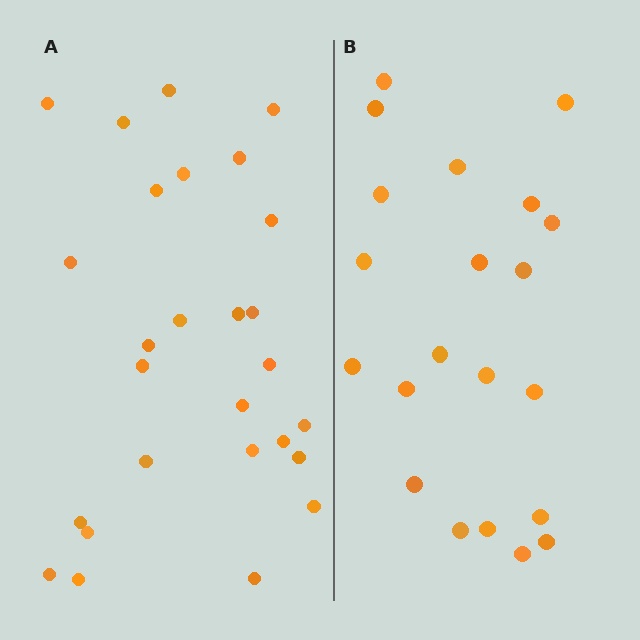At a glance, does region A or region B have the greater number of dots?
Region A (the left region) has more dots.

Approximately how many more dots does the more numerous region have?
Region A has about 6 more dots than region B.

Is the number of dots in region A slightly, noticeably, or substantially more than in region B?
Region A has noticeably more, but not dramatically so. The ratio is roughly 1.3 to 1.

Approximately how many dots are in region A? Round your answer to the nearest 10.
About 30 dots. (The exact count is 27, which rounds to 30.)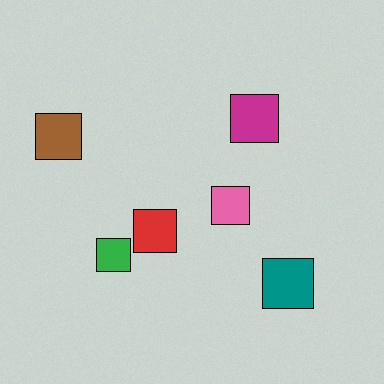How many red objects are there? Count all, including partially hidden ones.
There is 1 red object.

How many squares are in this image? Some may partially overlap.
There are 6 squares.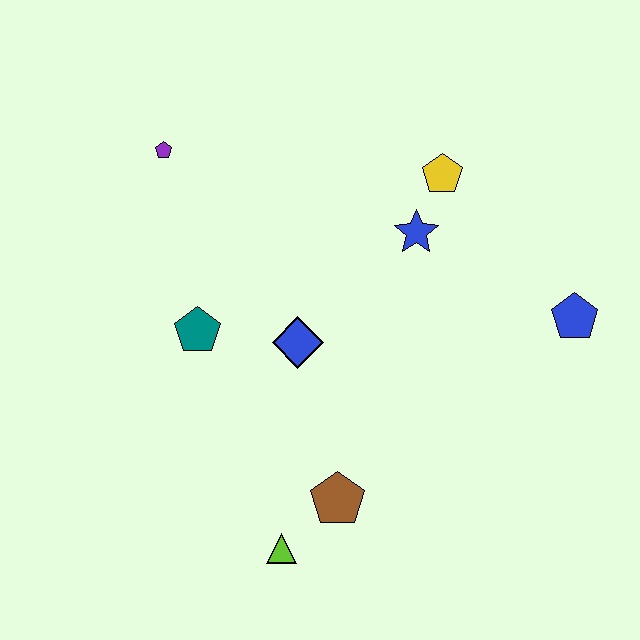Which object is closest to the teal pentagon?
The blue diamond is closest to the teal pentagon.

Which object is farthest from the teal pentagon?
The blue pentagon is farthest from the teal pentagon.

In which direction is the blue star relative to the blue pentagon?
The blue star is to the left of the blue pentagon.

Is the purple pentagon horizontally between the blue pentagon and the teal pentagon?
No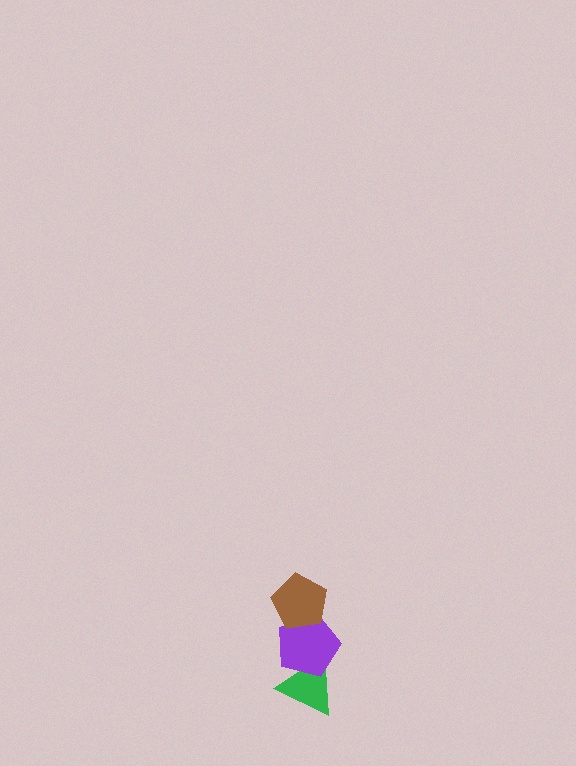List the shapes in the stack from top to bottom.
From top to bottom: the brown pentagon, the purple pentagon, the green triangle.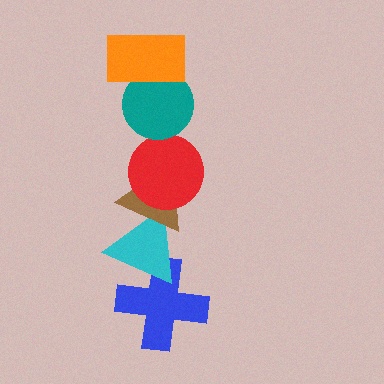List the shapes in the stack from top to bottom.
From top to bottom: the orange rectangle, the teal circle, the red circle, the brown triangle, the cyan triangle, the blue cross.